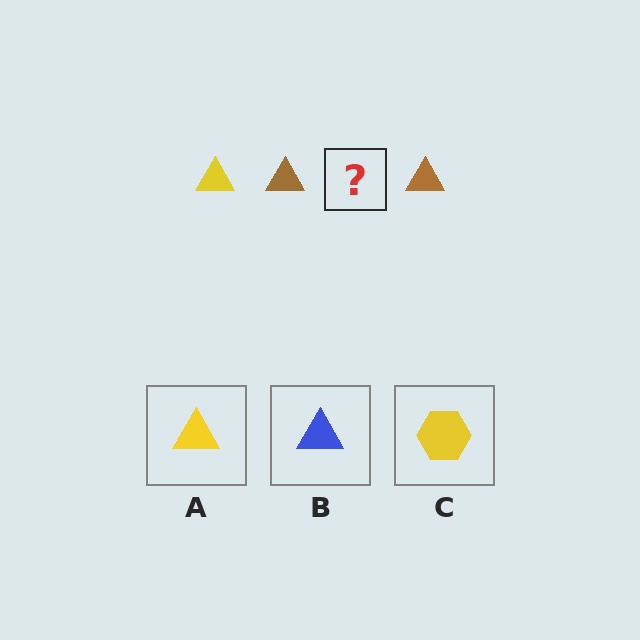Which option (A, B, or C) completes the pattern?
A.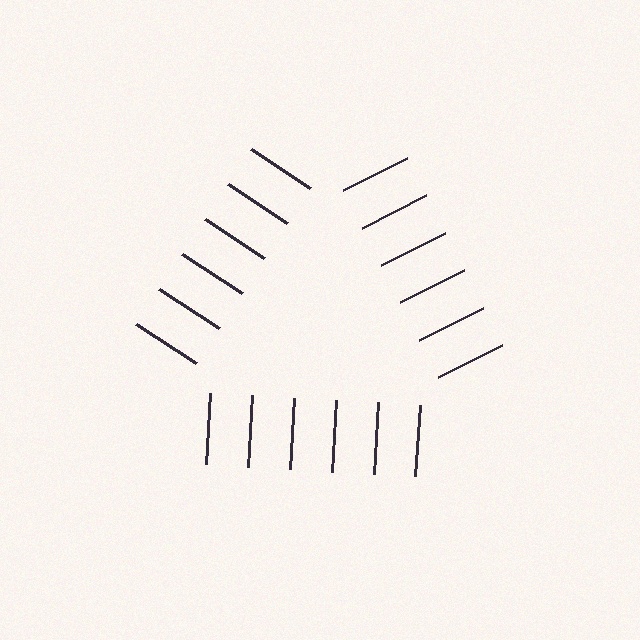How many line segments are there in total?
18 — 6 along each of the 3 edges.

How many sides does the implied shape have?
3 sides — the line-ends trace a triangle.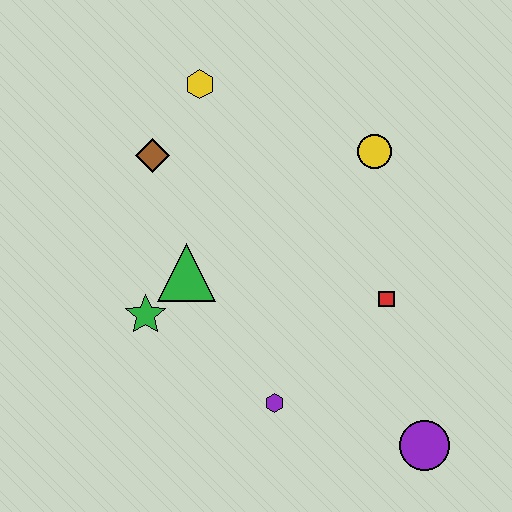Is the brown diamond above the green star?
Yes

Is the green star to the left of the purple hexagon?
Yes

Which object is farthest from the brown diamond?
The purple circle is farthest from the brown diamond.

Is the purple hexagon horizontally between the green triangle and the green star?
No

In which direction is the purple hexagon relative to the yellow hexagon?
The purple hexagon is below the yellow hexagon.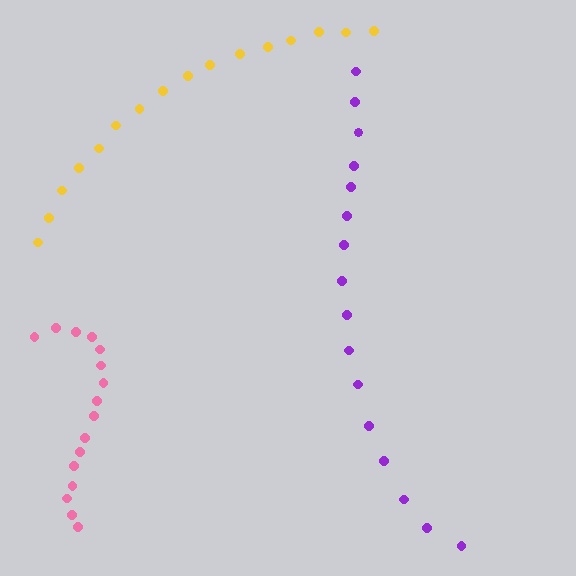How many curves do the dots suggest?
There are 3 distinct paths.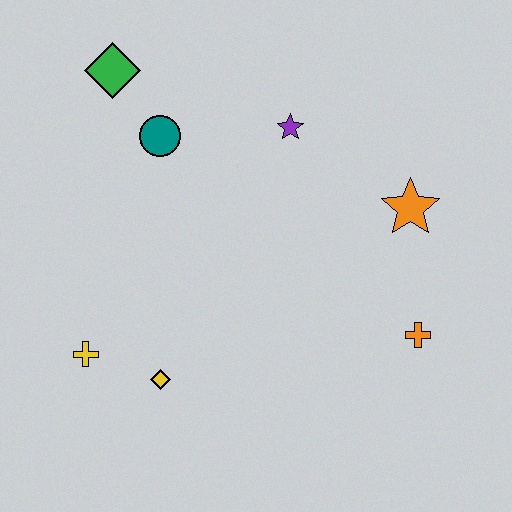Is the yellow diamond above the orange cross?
No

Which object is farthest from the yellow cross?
The orange star is farthest from the yellow cross.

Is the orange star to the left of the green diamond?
No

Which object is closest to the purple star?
The teal circle is closest to the purple star.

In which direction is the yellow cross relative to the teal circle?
The yellow cross is below the teal circle.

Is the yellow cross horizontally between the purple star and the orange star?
No